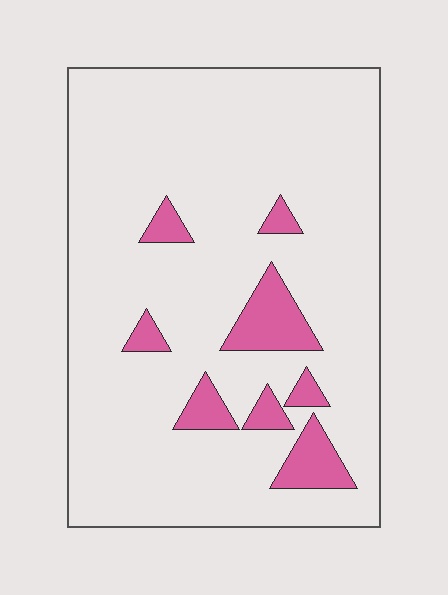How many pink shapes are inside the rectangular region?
8.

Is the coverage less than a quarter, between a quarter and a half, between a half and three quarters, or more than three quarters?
Less than a quarter.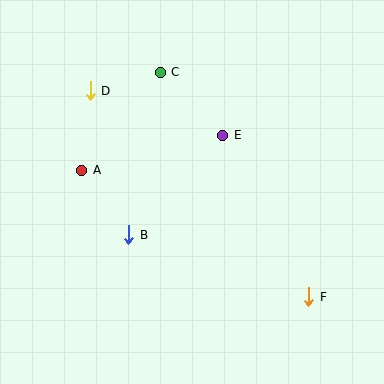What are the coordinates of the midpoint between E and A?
The midpoint between E and A is at (152, 153).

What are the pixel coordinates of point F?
Point F is at (309, 297).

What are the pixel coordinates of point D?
Point D is at (90, 91).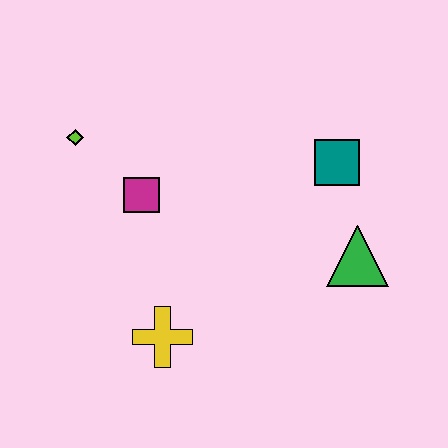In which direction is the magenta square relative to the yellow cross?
The magenta square is above the yellow cross.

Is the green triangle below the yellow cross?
No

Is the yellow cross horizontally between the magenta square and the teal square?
Yes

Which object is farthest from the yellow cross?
The teal square is farthest from the yellow cross.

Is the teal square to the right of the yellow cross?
Yes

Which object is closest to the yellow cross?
The magenta square is closest to the yellow cross.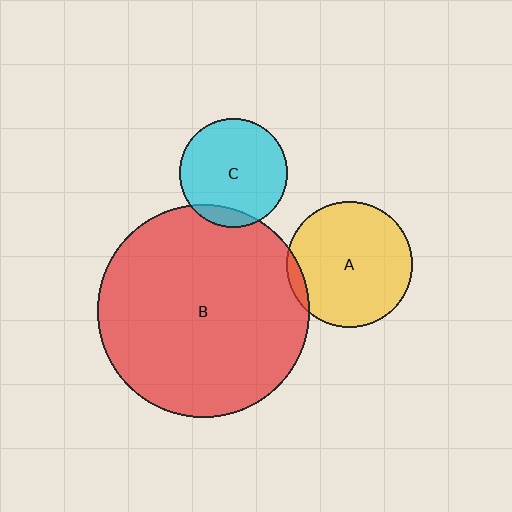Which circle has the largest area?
Circle B (red).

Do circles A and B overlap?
Yes.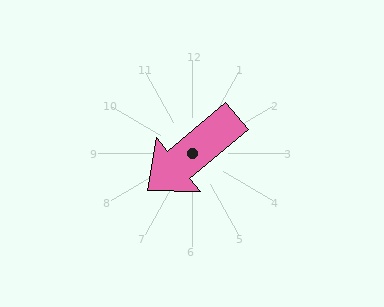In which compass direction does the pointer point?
Southwest.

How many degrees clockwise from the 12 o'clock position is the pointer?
Approximately 230 degrees.